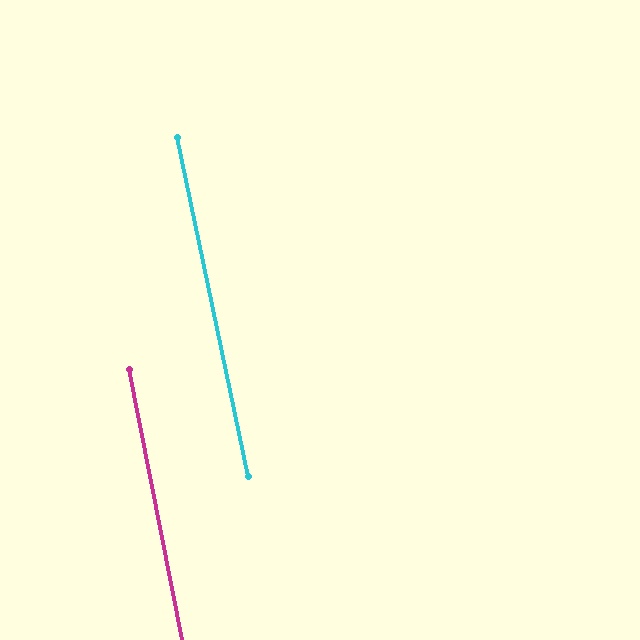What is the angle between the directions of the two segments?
Approximately 1 degree.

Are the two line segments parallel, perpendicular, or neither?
Parallel — their directions differ by only 0.6°.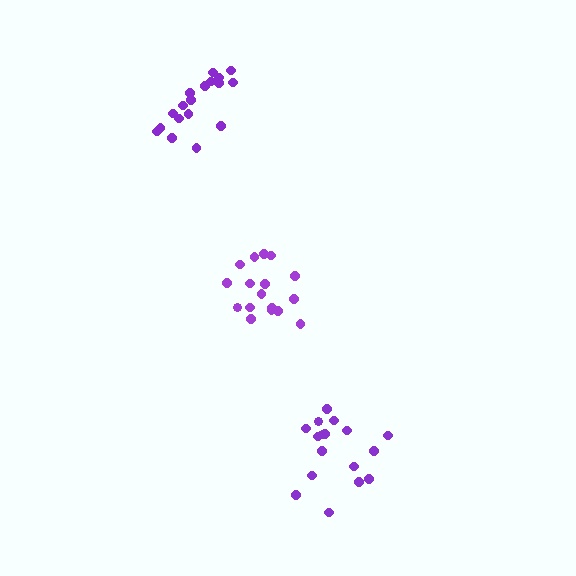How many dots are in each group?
Group 1: 17 dots, Group 2: 17 dots, Group 3: 18 dots (52 total).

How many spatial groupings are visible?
There are 3 spatial groupings.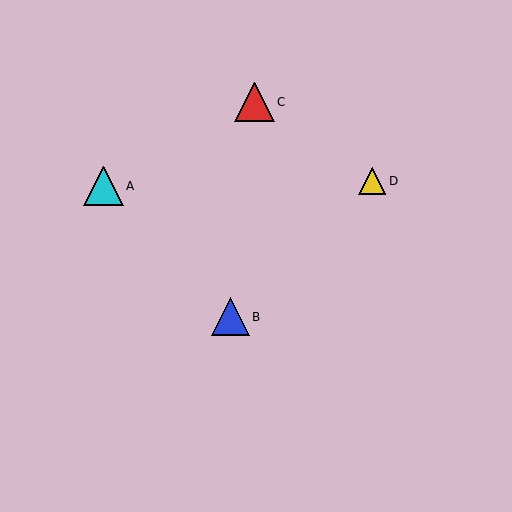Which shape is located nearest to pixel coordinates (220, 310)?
The blue triangle (labeled B) at (230, 317) is nearest to that location.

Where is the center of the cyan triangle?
The center of the cyan triangle is at (104, 186).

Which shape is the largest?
The red triangle (labeled C) is the largest.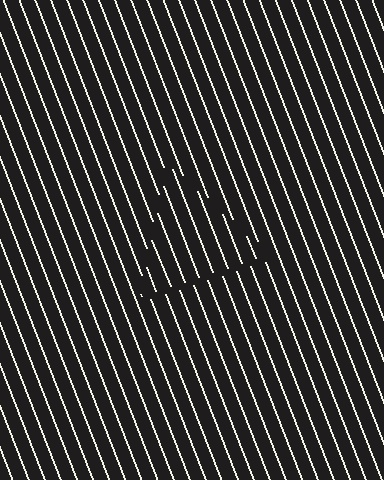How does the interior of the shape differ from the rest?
The interior of the shape contains the same grating, shifted by half a period — the contour is defined by the phase discontinuity where line-ends from the inner and outer gratings abut.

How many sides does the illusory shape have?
3 sides — the line-ends trace a triangle.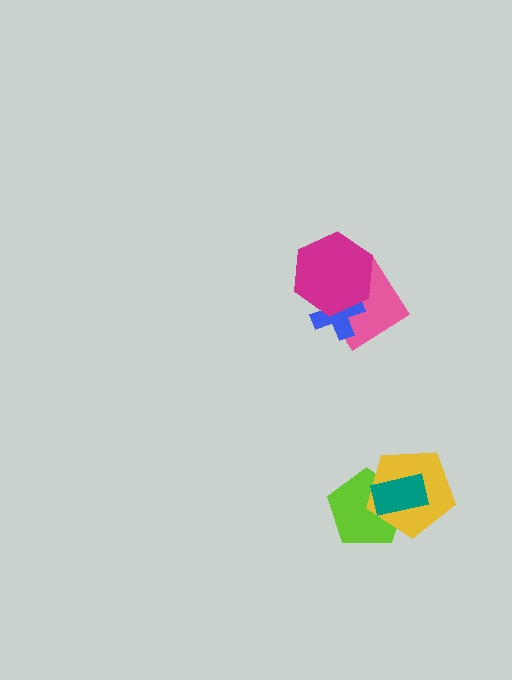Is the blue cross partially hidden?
Yes, it is partially covered by another shape.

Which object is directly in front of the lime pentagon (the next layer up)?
The yellow pentagon is directly in front of the lime pentagon.